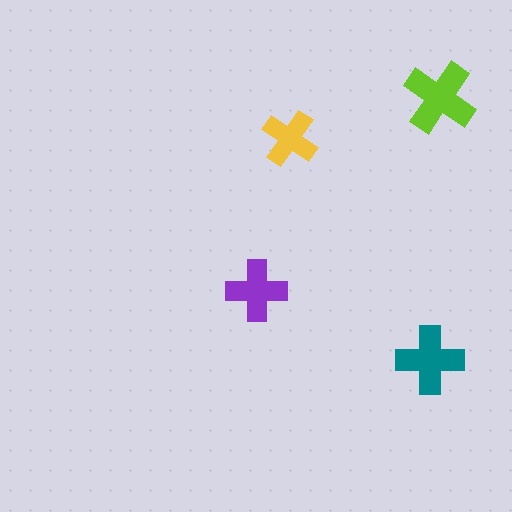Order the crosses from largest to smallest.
the lime one, the teal one, the purple one, the yellow one.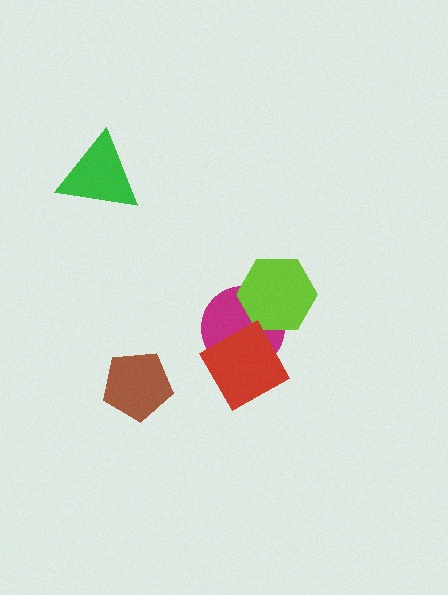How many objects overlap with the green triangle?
0 objects overlap with the green triangle.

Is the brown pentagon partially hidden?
No, no other shape covers it.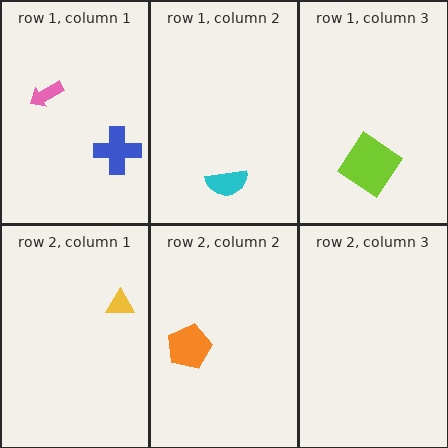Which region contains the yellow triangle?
The row 2, column 1 region.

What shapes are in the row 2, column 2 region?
The orange pentagon.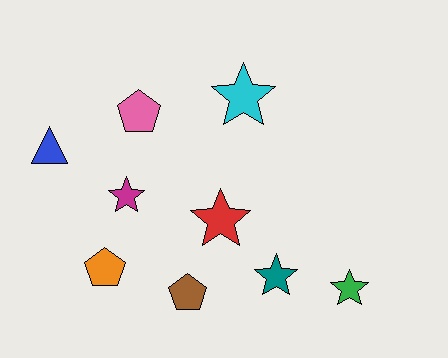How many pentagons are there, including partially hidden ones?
There are 3 pentagons.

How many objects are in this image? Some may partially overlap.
There are 9 objects.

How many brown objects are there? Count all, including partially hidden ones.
There is 1 brown object.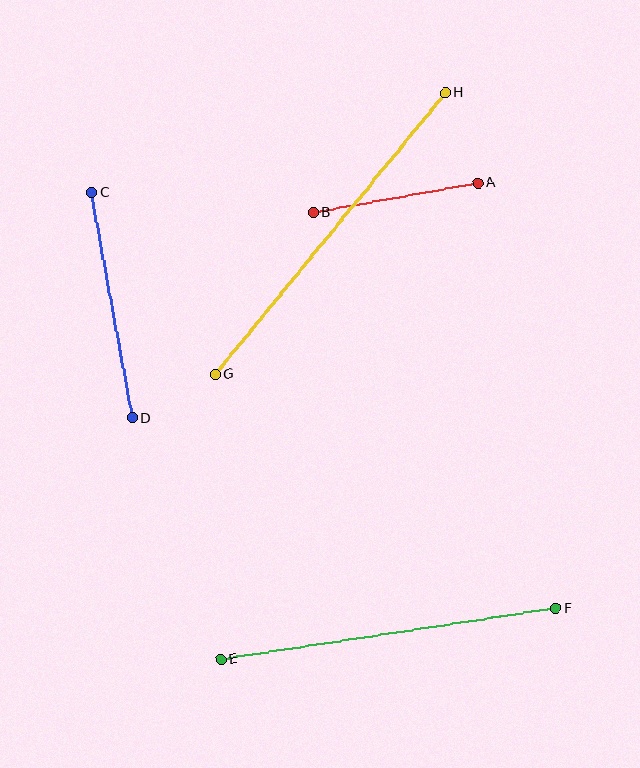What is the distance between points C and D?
The distance is approximately 229 pixels.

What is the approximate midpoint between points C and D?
The midpoint is at approximately (112, 305) pixels.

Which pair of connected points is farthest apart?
Points G and H are farthest apart.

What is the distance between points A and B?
The distance is approximately 167 pixels.